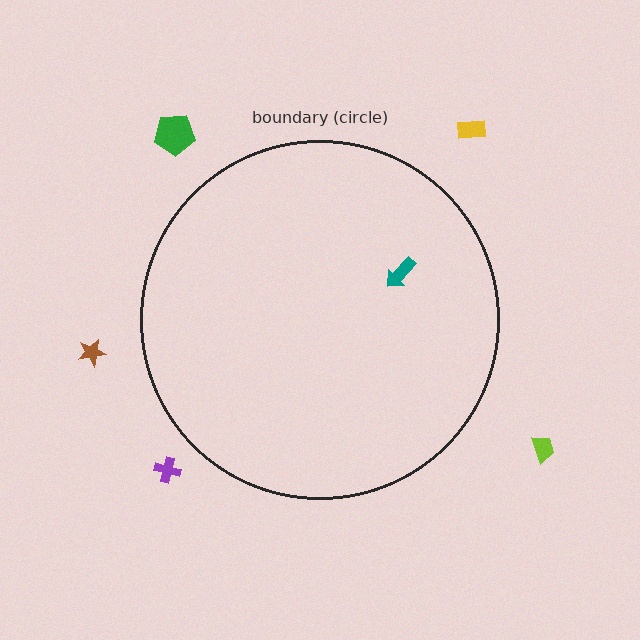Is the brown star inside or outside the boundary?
Outside.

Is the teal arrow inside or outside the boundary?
Inside.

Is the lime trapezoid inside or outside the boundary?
Outside.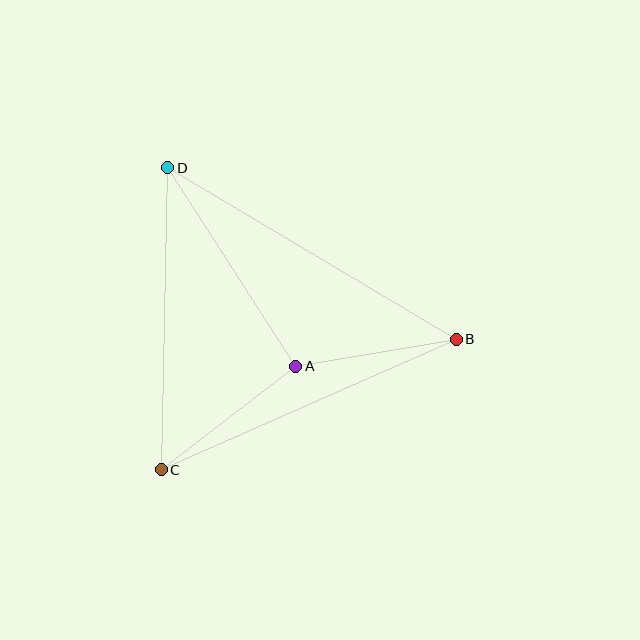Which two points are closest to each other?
Points A and B are closest to each other.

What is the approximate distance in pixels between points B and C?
The distance between B and C is approximately 322 pixels.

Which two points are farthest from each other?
Points B and D are farthest from each other.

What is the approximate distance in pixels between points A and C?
The distance between A and C is approximately 170 pixels.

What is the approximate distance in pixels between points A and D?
The distance between A and D is approximately 236 pixels.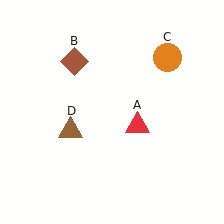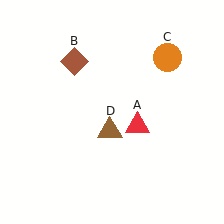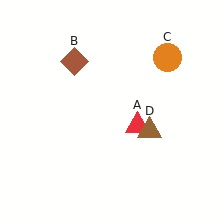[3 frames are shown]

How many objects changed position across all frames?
1 object changed position: brown triangle (object D).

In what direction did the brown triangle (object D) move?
The brown triangle (object D) moved right.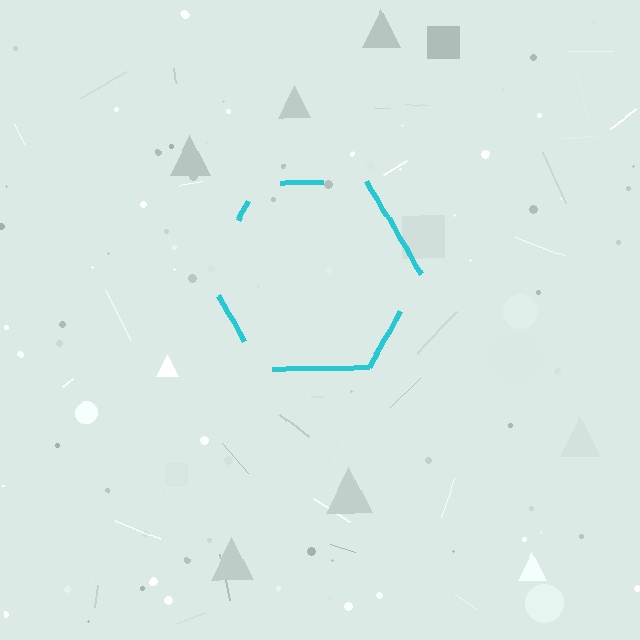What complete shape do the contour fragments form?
The contour fragments form a hexagon.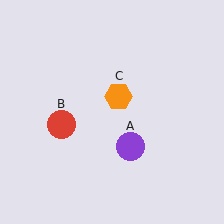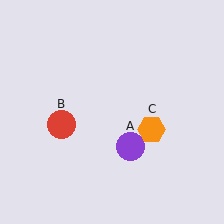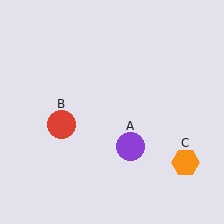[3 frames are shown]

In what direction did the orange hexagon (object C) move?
The orange hexagon (object C) moved down and to the right.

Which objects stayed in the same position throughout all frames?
Purple circle (object A) and red circle (object B) remained stationary.